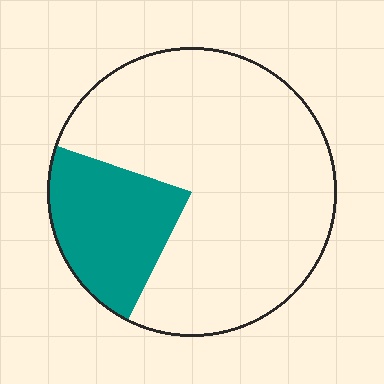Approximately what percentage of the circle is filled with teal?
Approximately 25%.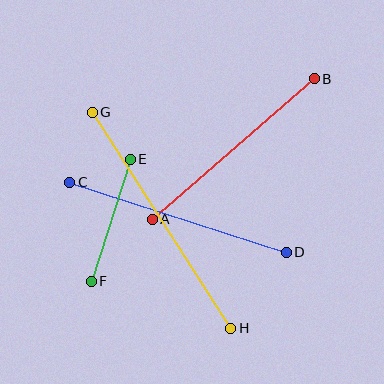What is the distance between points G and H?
The distance is approximately 257 pixels.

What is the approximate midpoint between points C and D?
The midpoint is at approximately (178, 217) pixels.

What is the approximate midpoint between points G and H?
The midpoint is at approximately (162, 220) pixels.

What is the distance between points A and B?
The distance is approximately 214 pixels.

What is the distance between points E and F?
The distance is approximately 128 pixels.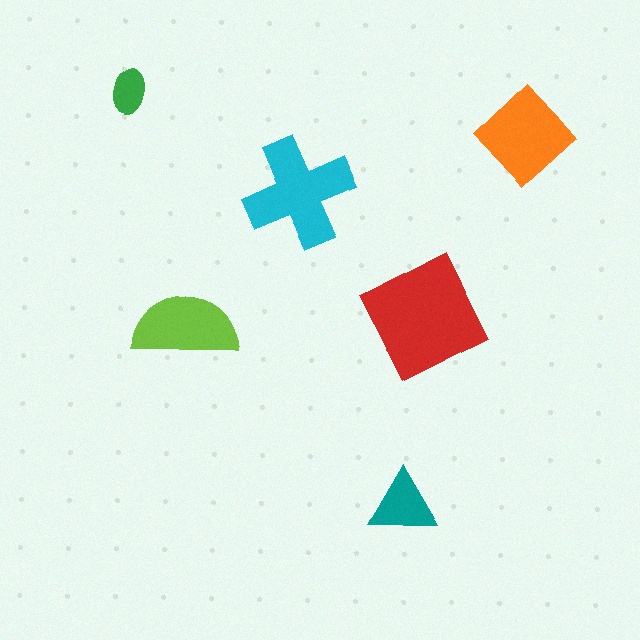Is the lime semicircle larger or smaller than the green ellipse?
Larger.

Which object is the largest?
The red square.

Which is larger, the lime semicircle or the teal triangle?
The lime semicircle.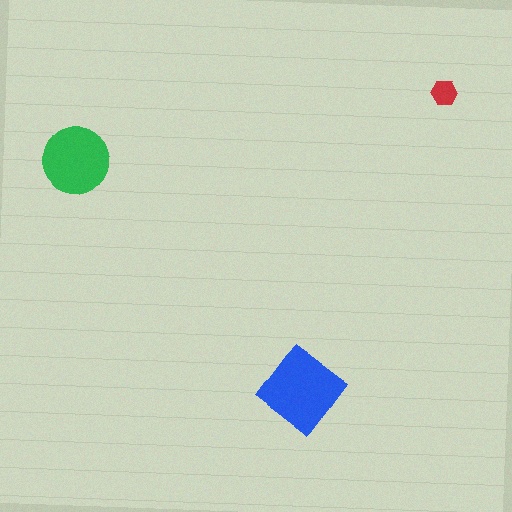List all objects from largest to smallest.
The blue diamond, the green circle, the red hexagon.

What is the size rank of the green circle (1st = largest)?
2nd.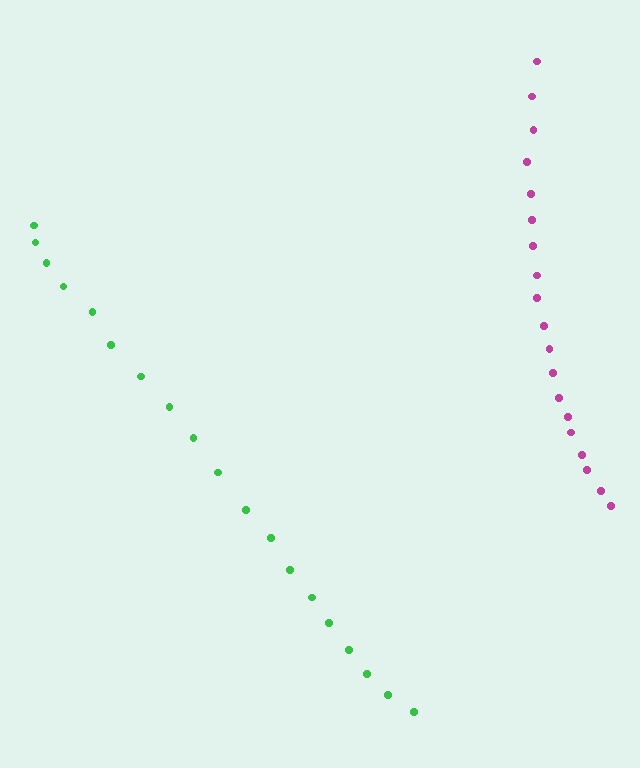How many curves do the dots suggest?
There are 2 distinct paths.